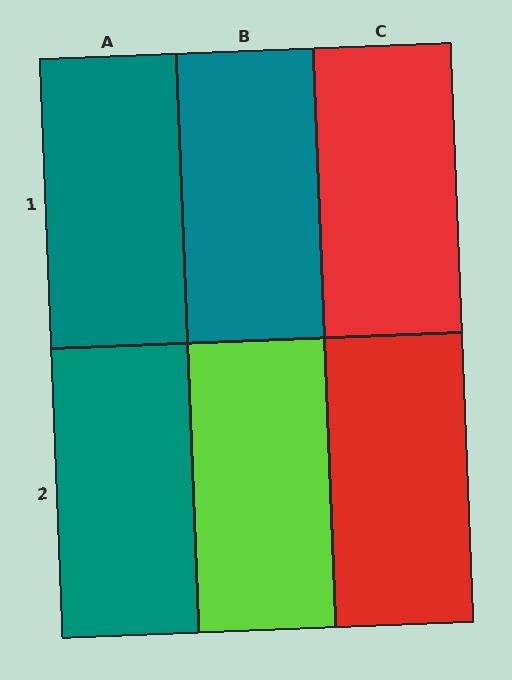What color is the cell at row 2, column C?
Red.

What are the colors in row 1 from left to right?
Teal, teal, red.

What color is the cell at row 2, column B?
Lime.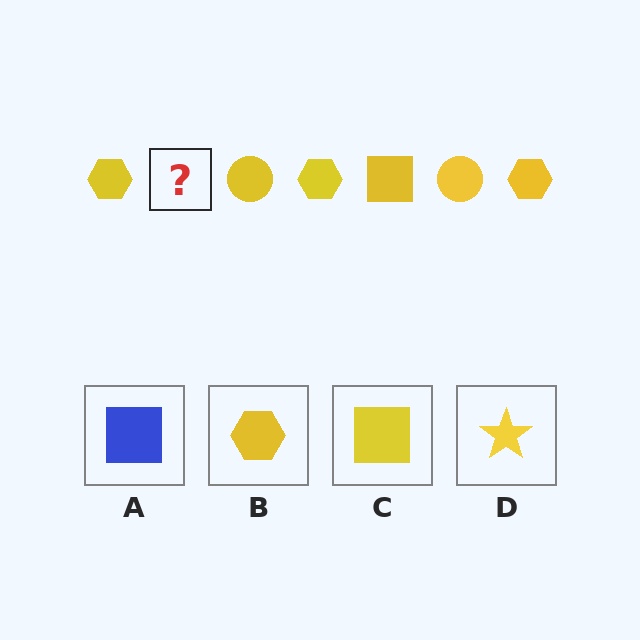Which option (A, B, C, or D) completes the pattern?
C.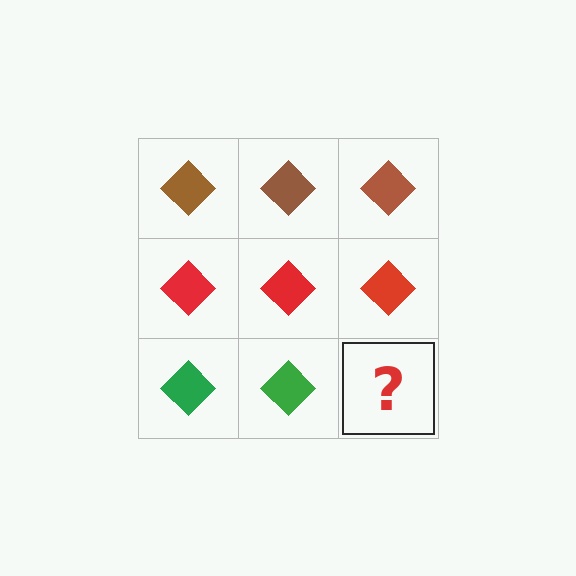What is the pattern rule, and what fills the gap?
The rule is that each row has a consistent color. The gap should be filled with a green diamond.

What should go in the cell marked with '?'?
The missing cell should contain a green diamond.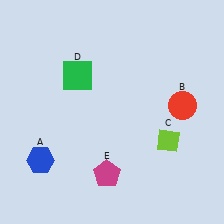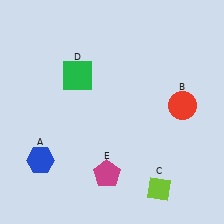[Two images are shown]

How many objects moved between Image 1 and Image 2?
1 object moved between the two images.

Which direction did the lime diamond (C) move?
The lime diamond (C) moved down.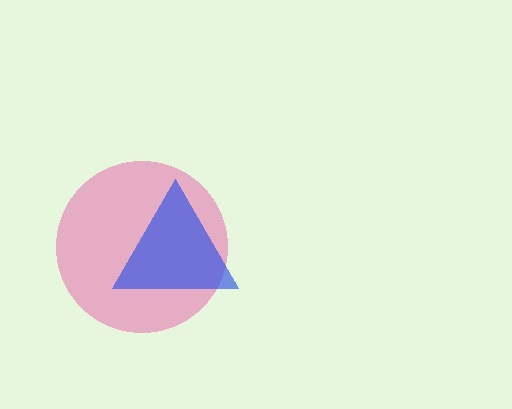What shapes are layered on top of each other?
The layered shapes are: a pink circle, a blue triangle.